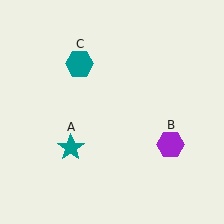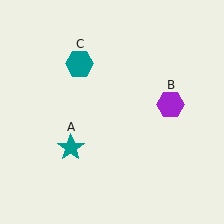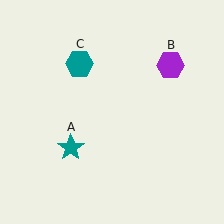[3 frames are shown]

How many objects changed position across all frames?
1 object changed position: purple hexagon (object B).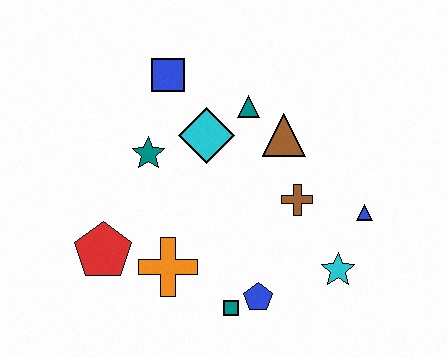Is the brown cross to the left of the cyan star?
Yes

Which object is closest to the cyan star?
The blue triangle is closest to the cyan star.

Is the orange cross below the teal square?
No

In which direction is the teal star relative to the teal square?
The teal star is above the teal square.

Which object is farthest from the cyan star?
The blue square is farthest from the cyan star.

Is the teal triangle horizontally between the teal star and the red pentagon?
No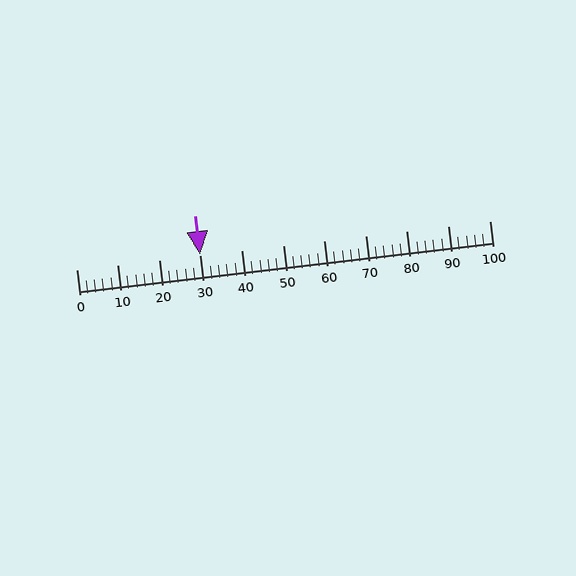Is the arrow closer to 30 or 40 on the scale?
The arrow is closer to 30.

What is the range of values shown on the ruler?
The ruler shows values from 0 to 100.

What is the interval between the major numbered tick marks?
The major tick marks are spaced 10 units apart.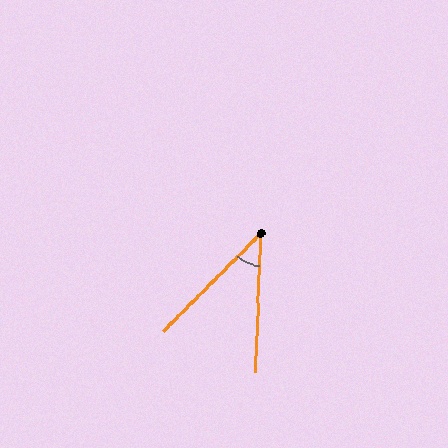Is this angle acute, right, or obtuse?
It is acute.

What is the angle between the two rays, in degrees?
Approximately 43 degrees.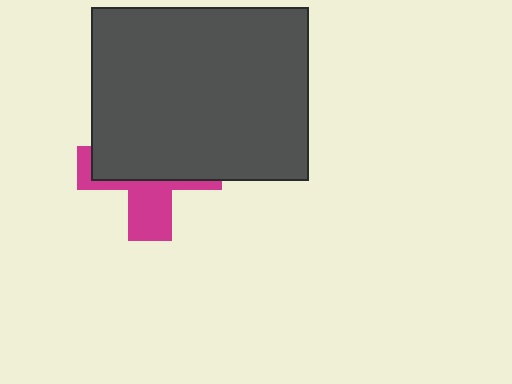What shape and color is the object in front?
The object in front is a dark gray rectangle.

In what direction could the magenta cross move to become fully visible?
The magenta cross could move down. That would shift it out from behind the dark gray rectangle entirely.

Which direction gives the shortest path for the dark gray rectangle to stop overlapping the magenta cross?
Moving up gives the shortest separation.